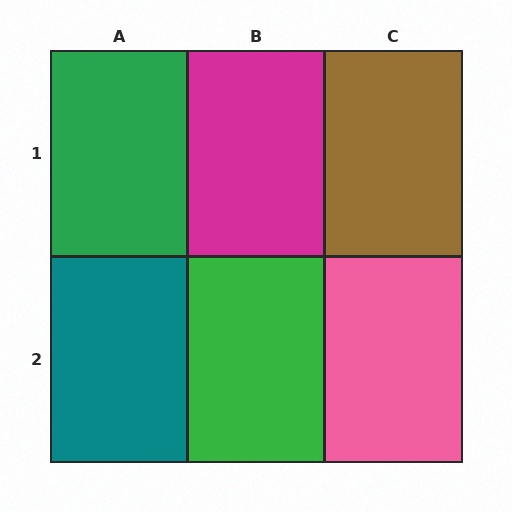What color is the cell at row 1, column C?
Brown.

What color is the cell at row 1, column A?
Green.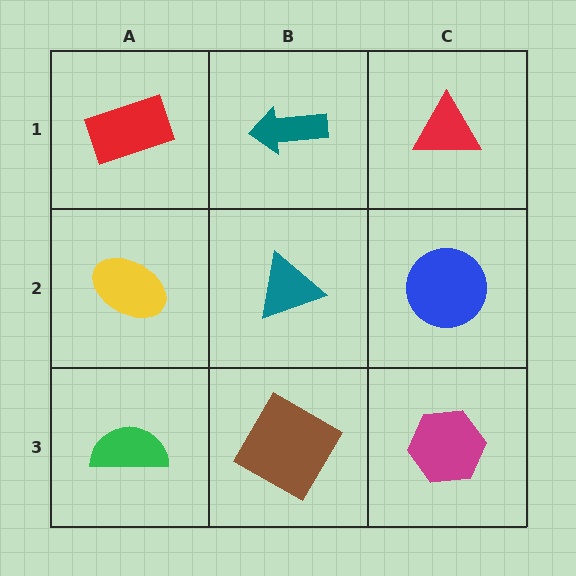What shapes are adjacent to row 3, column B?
A teal triangle (row 2, column B), a green semicircle (row 3, column A), a magenta hexagon (row 3, column C).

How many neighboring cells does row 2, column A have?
3.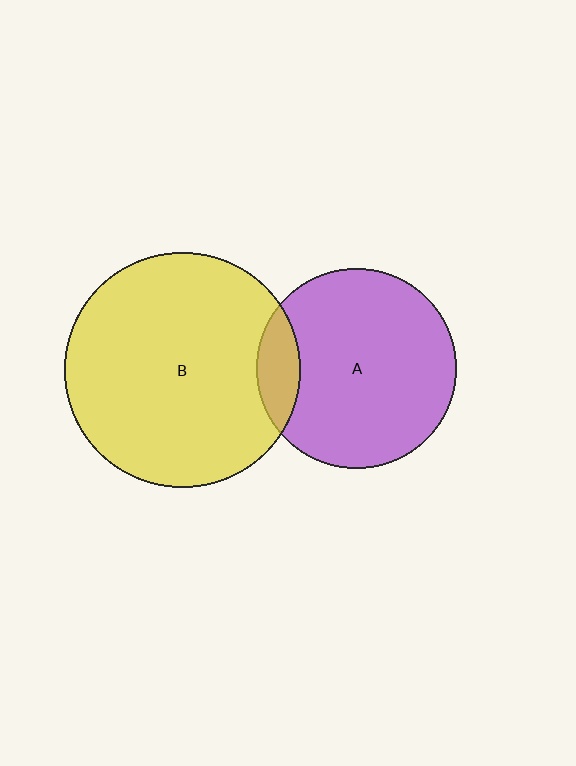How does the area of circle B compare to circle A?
Approximately 1.4 times.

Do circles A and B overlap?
Yes.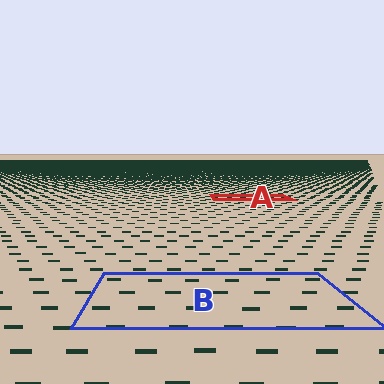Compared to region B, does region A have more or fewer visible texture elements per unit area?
Region A has more texture elements per unit area — they are packed more densely because it is farther away.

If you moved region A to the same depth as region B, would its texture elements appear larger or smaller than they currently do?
They would appear larger. At a closer depth, the same texture elements are projected at a bigger on-screen size.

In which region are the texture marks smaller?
The texture marks are smaller in region A, because it is farther away.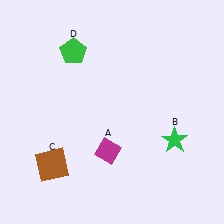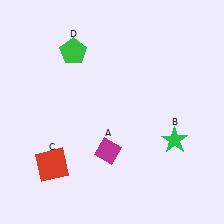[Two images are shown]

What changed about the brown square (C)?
In Image 1, C is brown. In Image 2, it changed to red.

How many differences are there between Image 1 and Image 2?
There is 1 difference between the two images.